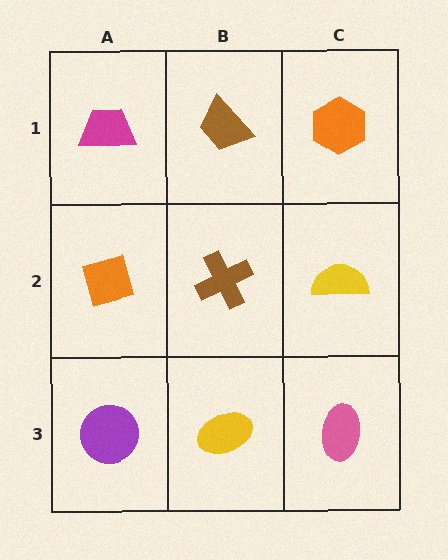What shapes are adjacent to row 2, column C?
An orange hexagon (row 1, column C), a pink ellipse (row 3, column C), a brown cross (row 2, column B).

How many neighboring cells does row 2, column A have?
3.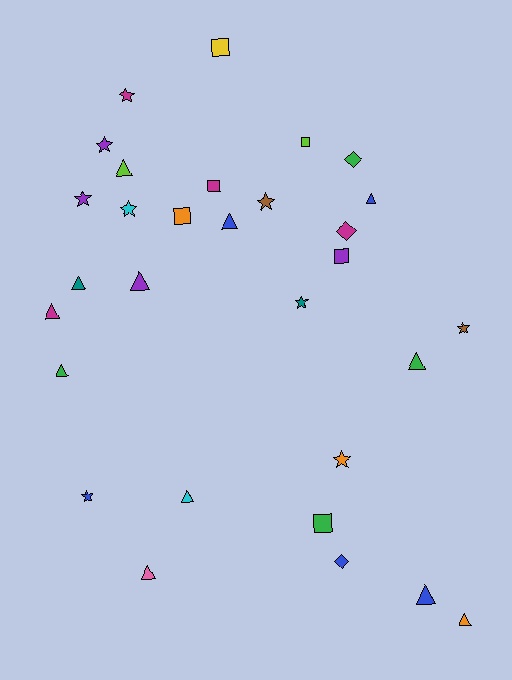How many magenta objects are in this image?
There are 4 magenta objects.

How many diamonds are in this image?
There are 3 diamonds.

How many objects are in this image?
There are 30 objects.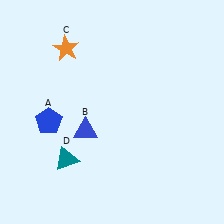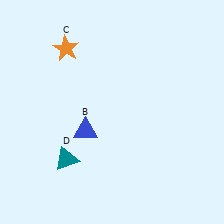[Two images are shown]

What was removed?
The blue pentagon (A) was removed in Image 2.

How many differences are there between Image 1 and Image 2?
There is 1 difference between the two images.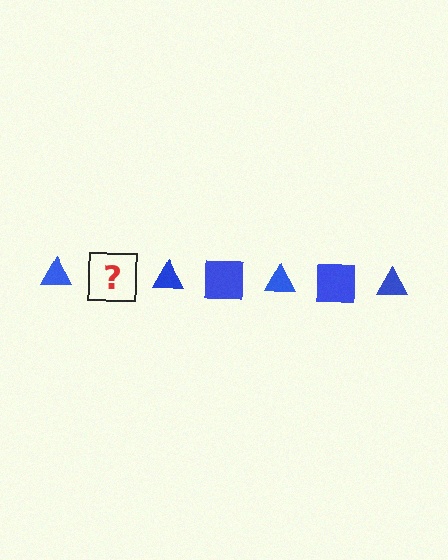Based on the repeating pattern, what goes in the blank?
The blank should be a blue square.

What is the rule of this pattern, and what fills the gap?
The rule is that the pattern cycles through triangle, square shapes in blue. The gap should be filled with a blue square.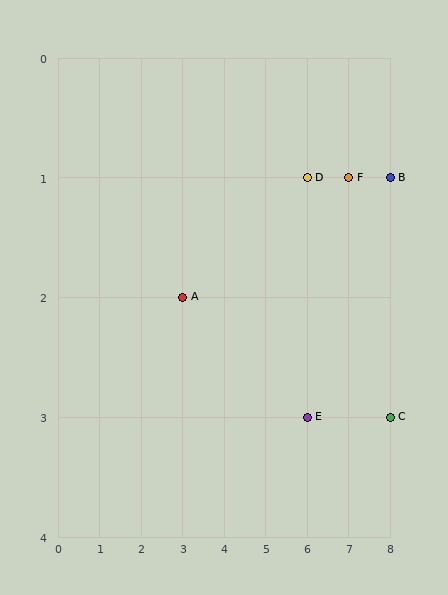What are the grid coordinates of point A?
Point A is at grid coordinates (3, 2).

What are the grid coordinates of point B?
Point B is at grid coordinates (8, 1).